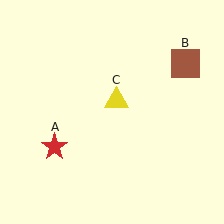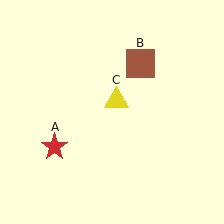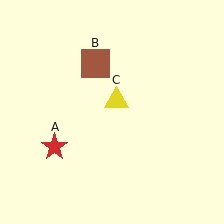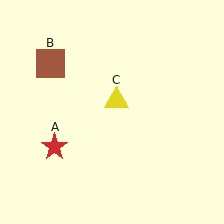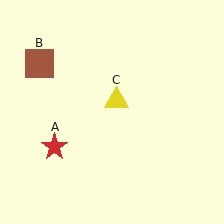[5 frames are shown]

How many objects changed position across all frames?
1 object changed position: brown square (object B).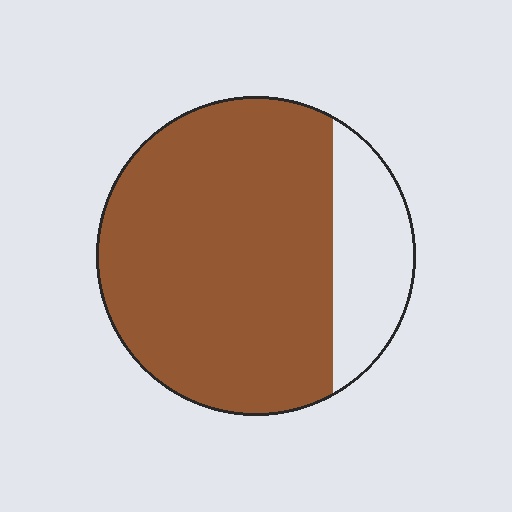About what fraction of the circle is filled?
About four fifths (4/5).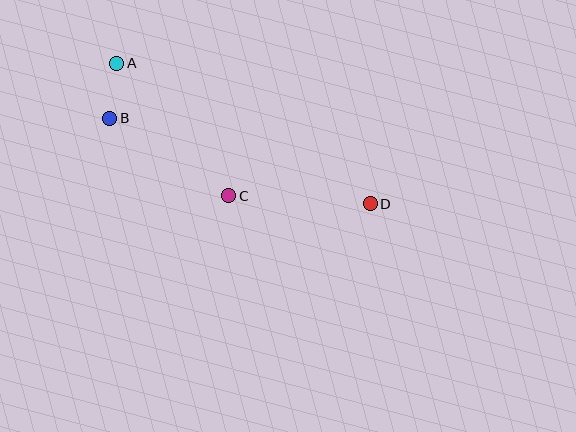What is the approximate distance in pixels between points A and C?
The distance between A and C is approximately 174 pixels.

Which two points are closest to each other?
Points A and B are closest to each other.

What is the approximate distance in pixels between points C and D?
The distance between C and D is approximately 141 pixels.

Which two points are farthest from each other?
Points A and D are farthest from each other.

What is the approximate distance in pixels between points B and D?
The distance between B and D is approximately 274 pixels.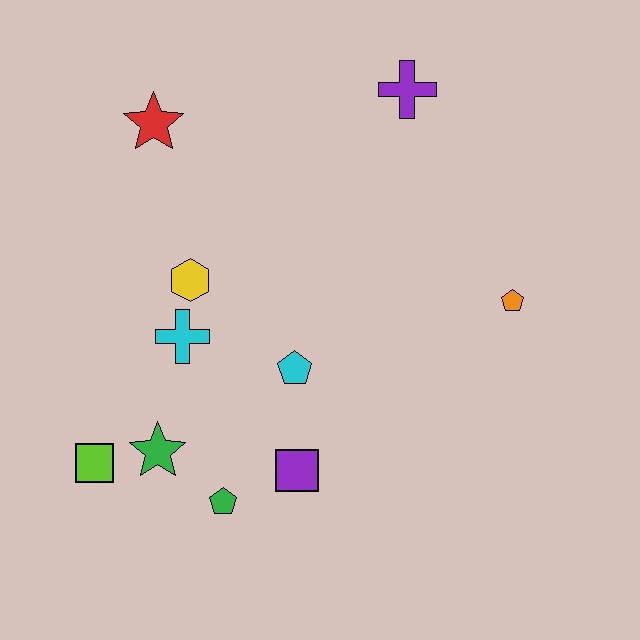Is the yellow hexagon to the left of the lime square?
No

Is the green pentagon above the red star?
No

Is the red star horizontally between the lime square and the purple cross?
Yes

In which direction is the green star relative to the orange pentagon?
The green star is to the left of the orange pentagon.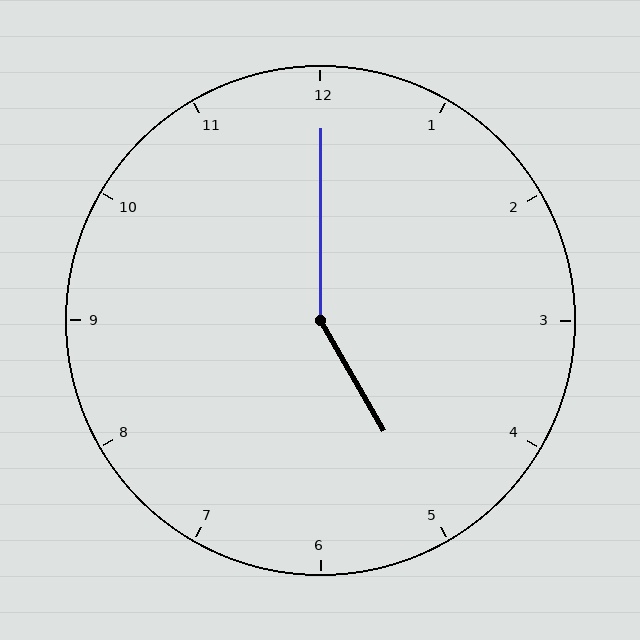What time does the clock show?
5:00.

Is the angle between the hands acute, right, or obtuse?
It is obtuse.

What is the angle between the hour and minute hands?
Approximately 150 degrees.